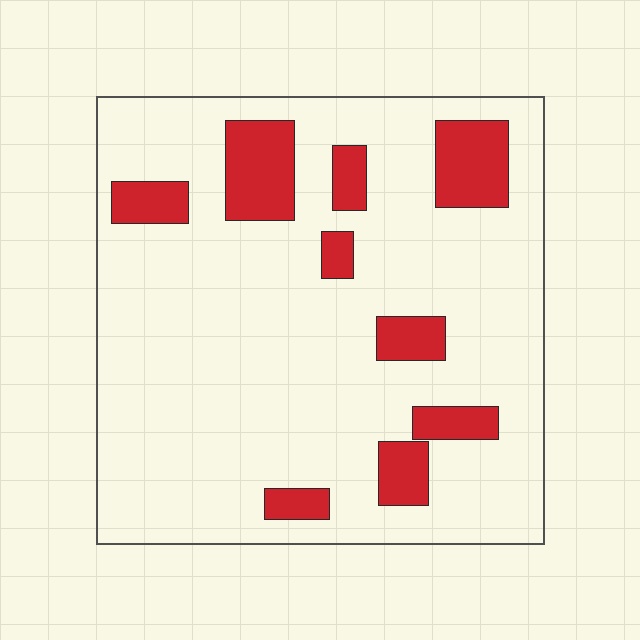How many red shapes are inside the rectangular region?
9.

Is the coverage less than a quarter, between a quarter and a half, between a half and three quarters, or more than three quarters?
Less than a quarter.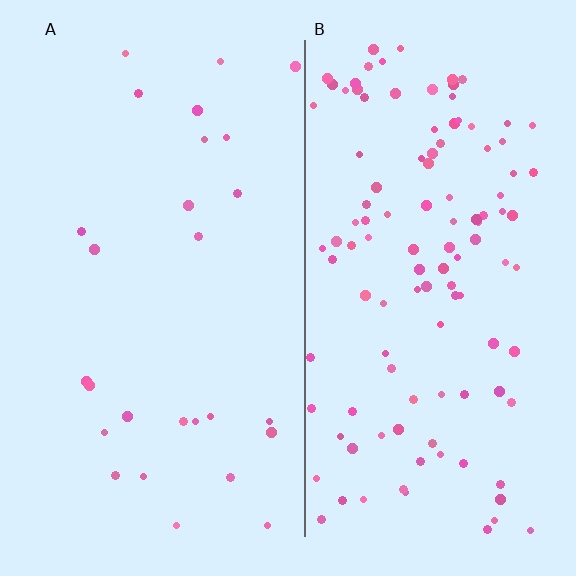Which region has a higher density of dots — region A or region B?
B (the right).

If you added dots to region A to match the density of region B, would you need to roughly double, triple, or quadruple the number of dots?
Approximately quadruple.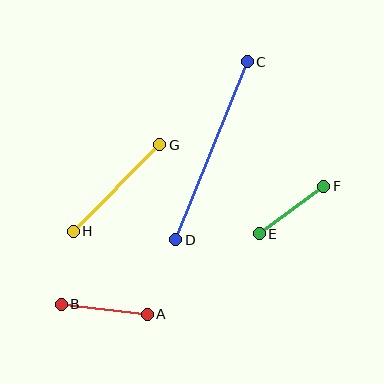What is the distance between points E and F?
The distance is approximately 80 pixels.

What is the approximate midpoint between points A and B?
The midpoint is at approximately (104, 309) pixels.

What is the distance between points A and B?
The distance is approximately 86 pixels.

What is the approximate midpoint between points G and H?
The midpoint is at approximately (117, 188) pixels.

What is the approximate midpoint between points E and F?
The midpoint is at approximately (292, 210) pixels.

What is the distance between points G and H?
The distance is approximately 122 pixels.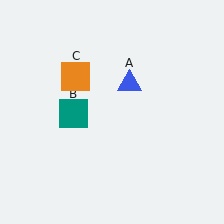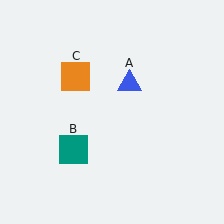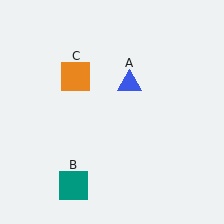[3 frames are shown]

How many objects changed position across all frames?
1 object changed position: teal square (object B).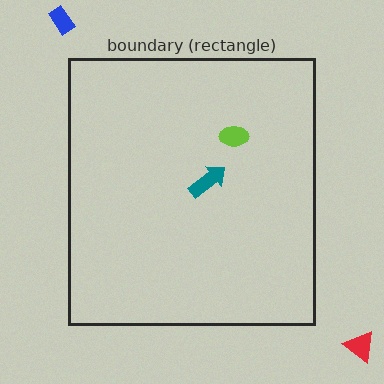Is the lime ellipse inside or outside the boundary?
Inside.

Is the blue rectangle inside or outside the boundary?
Outside.